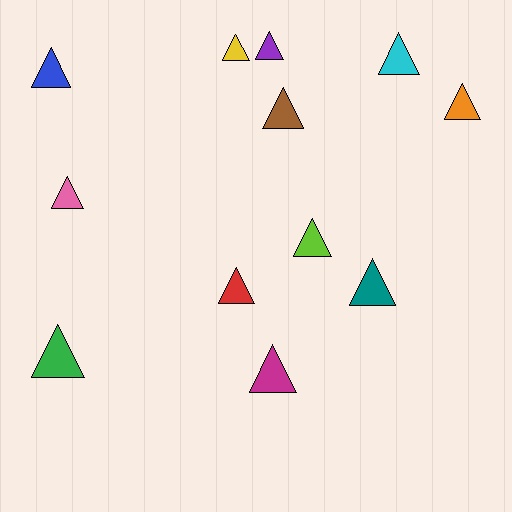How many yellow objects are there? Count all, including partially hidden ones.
There is 1 yellow object.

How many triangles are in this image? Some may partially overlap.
There are 12 triangles.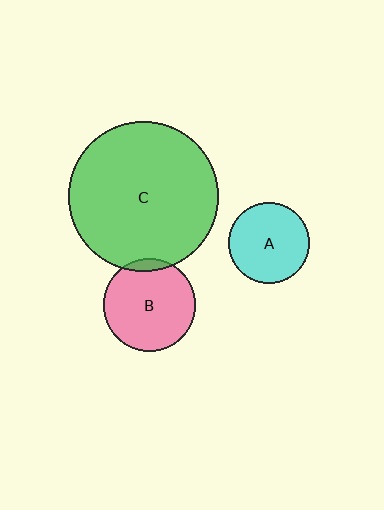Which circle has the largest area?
Circle C (green).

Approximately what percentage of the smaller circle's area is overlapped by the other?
Approximately 5%.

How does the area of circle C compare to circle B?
Approximately 2.6 times.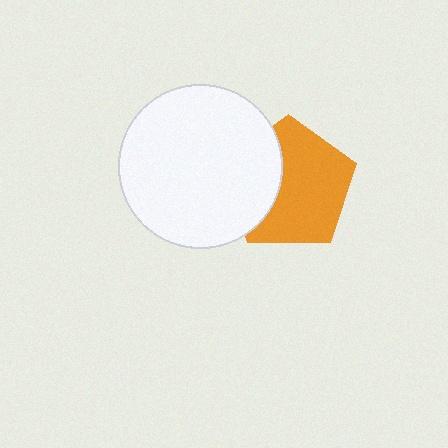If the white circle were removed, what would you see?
You would see the complete orange pentagon.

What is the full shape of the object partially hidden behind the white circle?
The partially hidden object is an orange pentagon.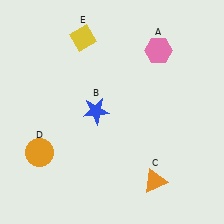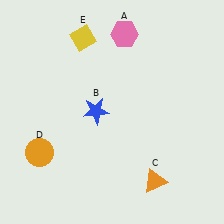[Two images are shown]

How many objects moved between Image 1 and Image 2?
1 object moved between the two images.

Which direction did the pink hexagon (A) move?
The pink hexagon (A) moved left.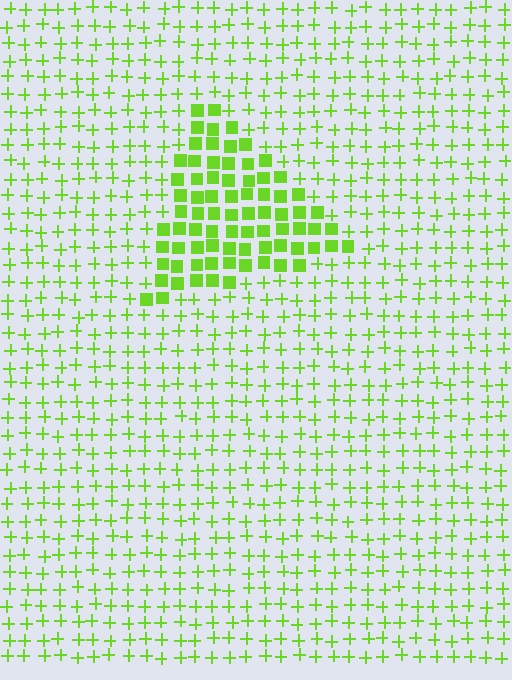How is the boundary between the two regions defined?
The boundary is defined by a change in element shape: squares inside vs. plus signs outside. All elements share the same color and spacing.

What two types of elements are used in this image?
The image uses squares inside the triangle region and plus signs outside it.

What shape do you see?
I see a triangle.